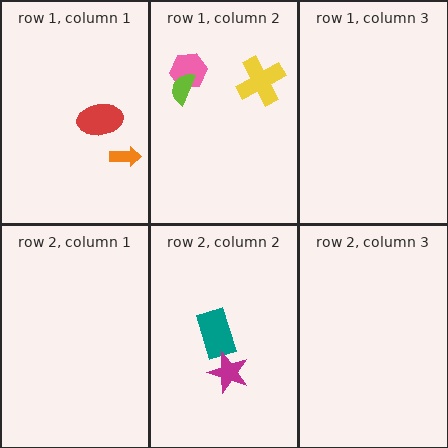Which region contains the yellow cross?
The row 1, column 2 region.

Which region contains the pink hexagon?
The row 1, column 2 region.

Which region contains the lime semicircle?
The row 1, column 2 region.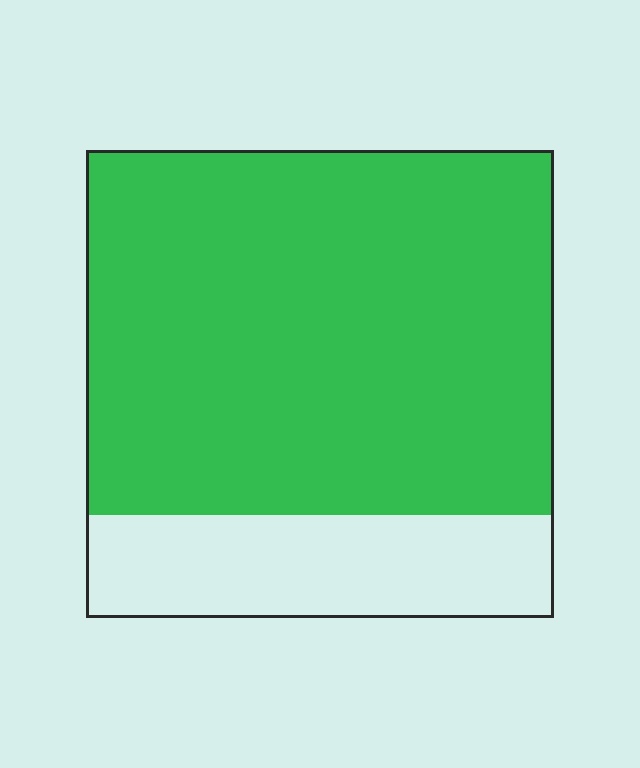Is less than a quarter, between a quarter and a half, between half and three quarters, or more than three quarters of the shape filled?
More than three quarters.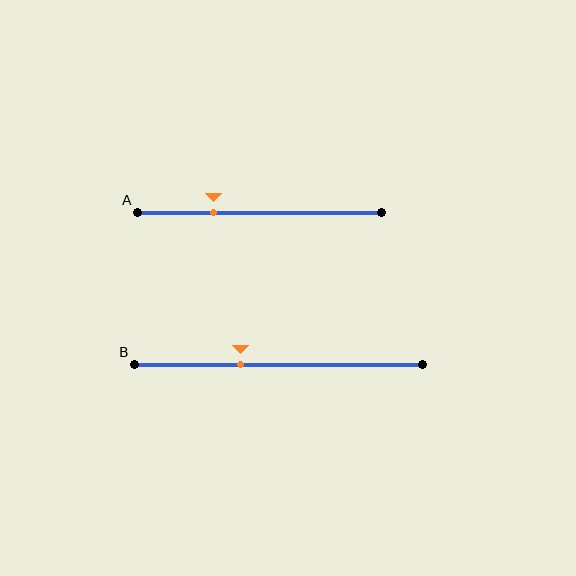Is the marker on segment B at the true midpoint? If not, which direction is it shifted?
No, the marker on segment B is shifted to the left by about 13% of the segment length.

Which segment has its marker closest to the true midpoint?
Segment B has its marker closest to the true midpoint.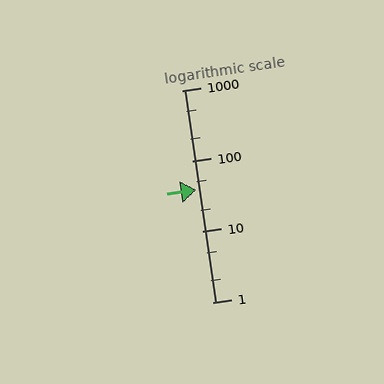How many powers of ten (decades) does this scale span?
The scale spans 3 decades, from 1 to 1000.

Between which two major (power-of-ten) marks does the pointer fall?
The pointer is between 10 and 100.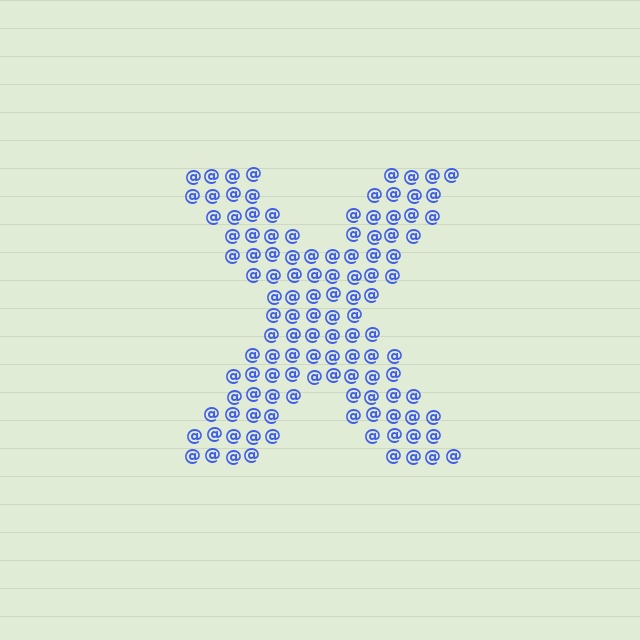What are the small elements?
The small elements are at signs.